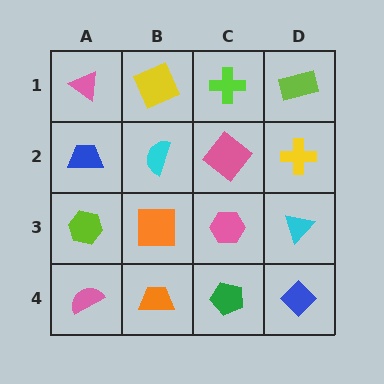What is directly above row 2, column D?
A lime rectangle.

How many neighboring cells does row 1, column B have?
3.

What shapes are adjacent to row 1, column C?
A pink diamond (row 2, column C), a yellow square (row 1, column B), a lime rectangle (row 1, column D).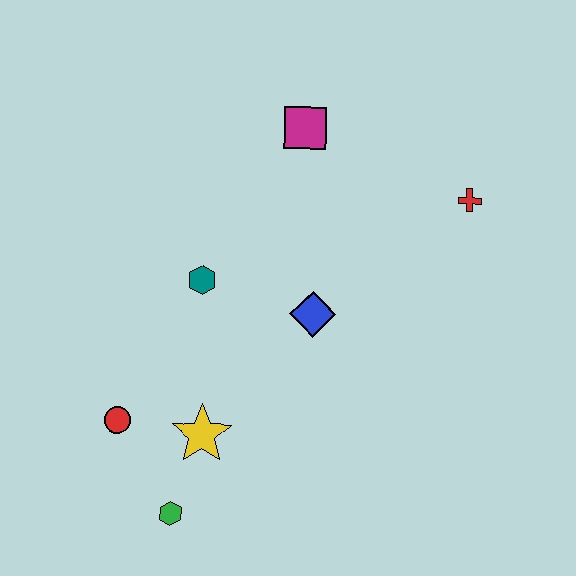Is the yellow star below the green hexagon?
No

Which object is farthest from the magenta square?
The green hexagon is farthest from the magenta square.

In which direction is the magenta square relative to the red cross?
The magenta square is to the left of the red cross.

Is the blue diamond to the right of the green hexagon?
Yes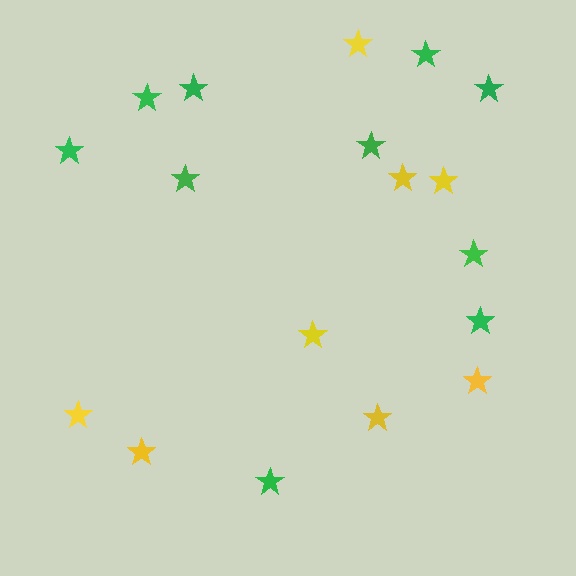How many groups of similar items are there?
There are 2 groups: one group of green stars (10) and one group of yellow stars (8).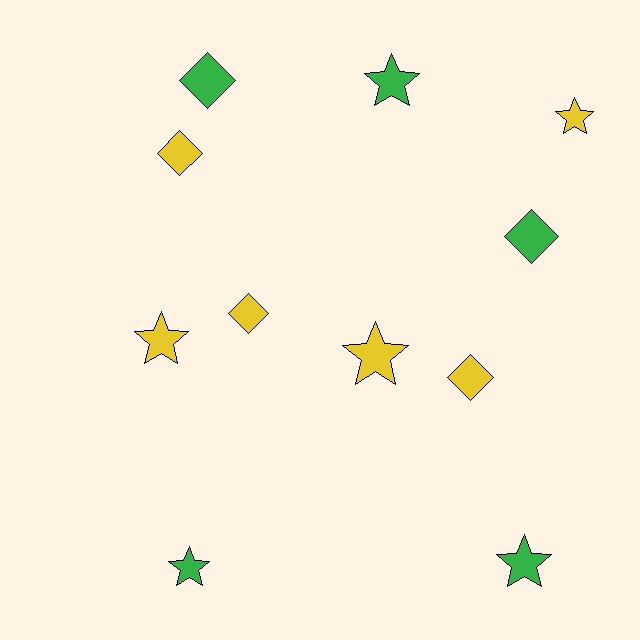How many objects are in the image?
There are 11 objects.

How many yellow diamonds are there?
There are 3 yellow diamonds.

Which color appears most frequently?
Yellow, with 6 objects.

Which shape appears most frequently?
Star, with 6 objects.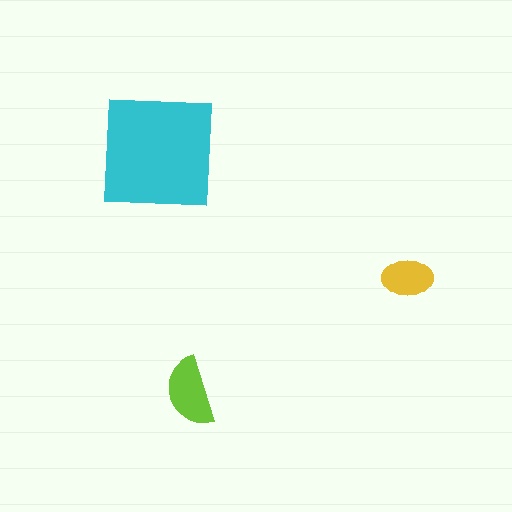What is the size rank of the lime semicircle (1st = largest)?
2nd.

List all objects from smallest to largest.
The yellow ellipse, the lime semicircle, the cyan square.